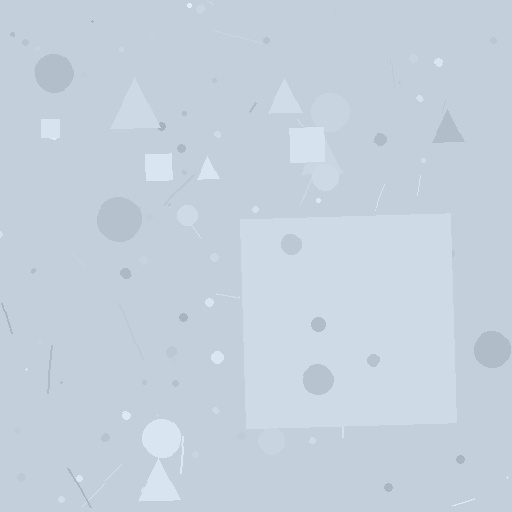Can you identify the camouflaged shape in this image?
The camouflaged shape is a square.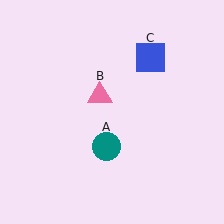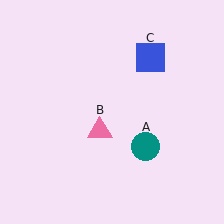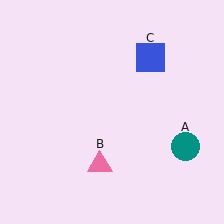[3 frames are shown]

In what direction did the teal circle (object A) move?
The teal circle (object A) moved right.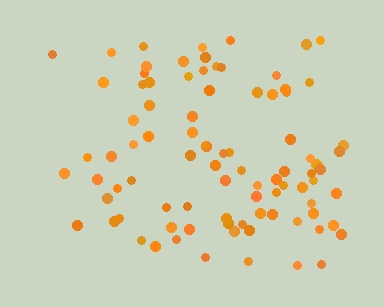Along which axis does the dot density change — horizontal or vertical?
Horizontal.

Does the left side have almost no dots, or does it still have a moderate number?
Still a moderate number, just noticeably fewer than the right.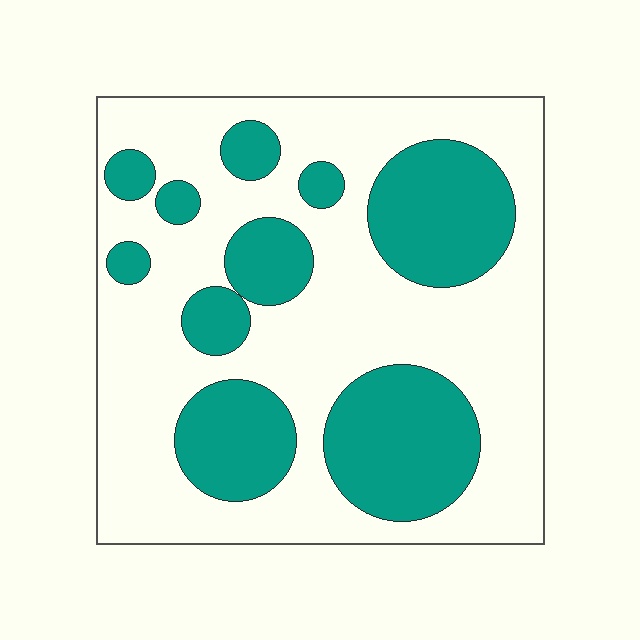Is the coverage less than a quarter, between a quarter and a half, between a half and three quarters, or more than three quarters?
Between a quarter and a half.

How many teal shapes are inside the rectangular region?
10.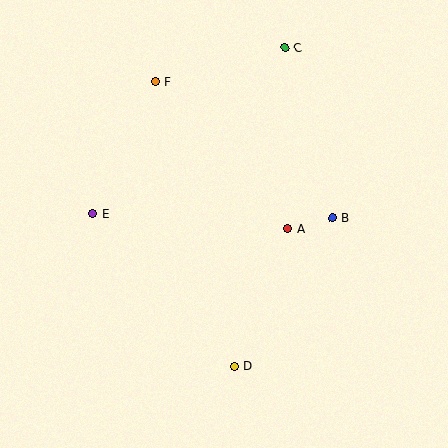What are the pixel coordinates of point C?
Point C is at (285, 48).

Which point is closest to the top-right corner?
Point C is closest to the top-right corner.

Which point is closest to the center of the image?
Point A at (288, 229) is closest to the center.